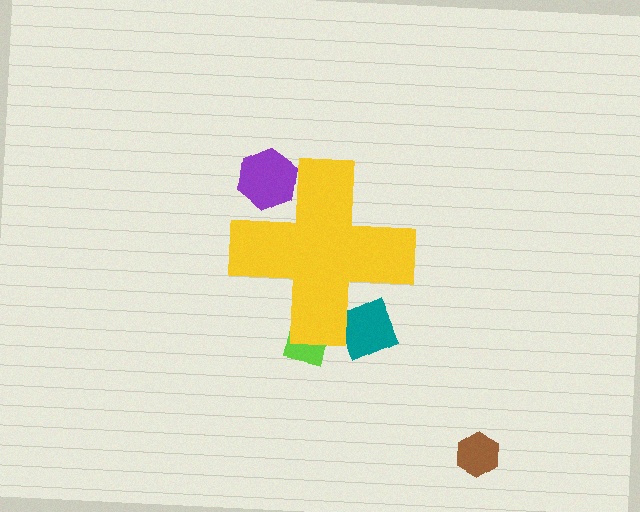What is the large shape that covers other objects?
A yellow cross.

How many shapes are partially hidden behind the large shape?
3 shapes are partially hidden.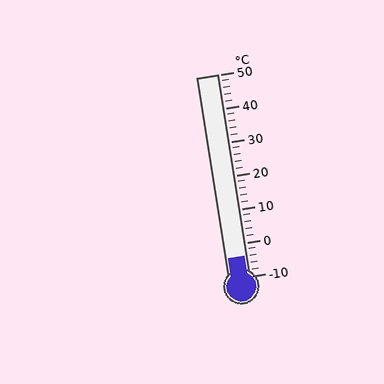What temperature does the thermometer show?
The thermometer shows approximately -4°C.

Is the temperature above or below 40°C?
The temperature is below 40°C.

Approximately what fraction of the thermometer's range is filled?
The thermometer is filled to approximately 10% of its range.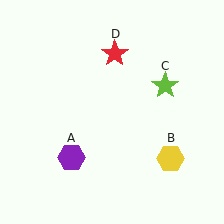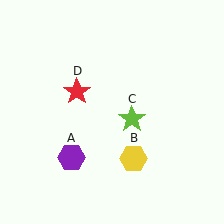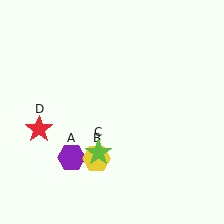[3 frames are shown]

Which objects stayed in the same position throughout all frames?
Purple hexagon (object A) remained stationary.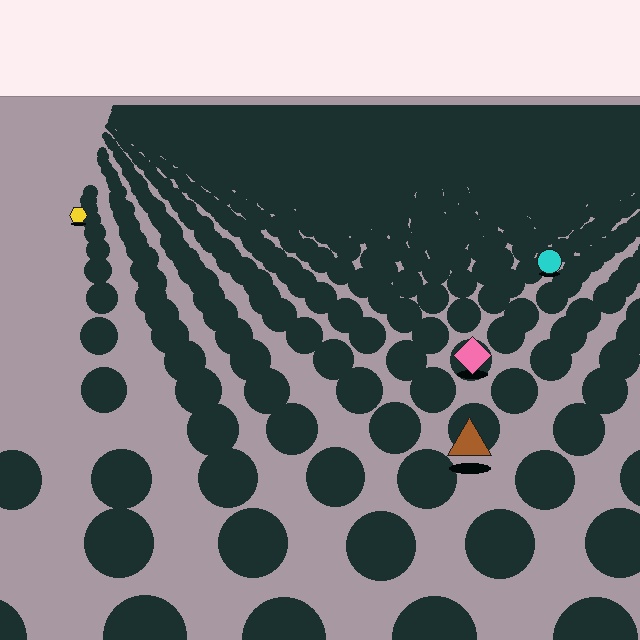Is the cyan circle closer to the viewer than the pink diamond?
No. The pink diamond is closer — you can tell from the texture gradient: the ground texture is coarser near it.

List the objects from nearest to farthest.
From nearest to farthest: the brown triangle, the pink diamond, the cyan circle, the yellow hexagon.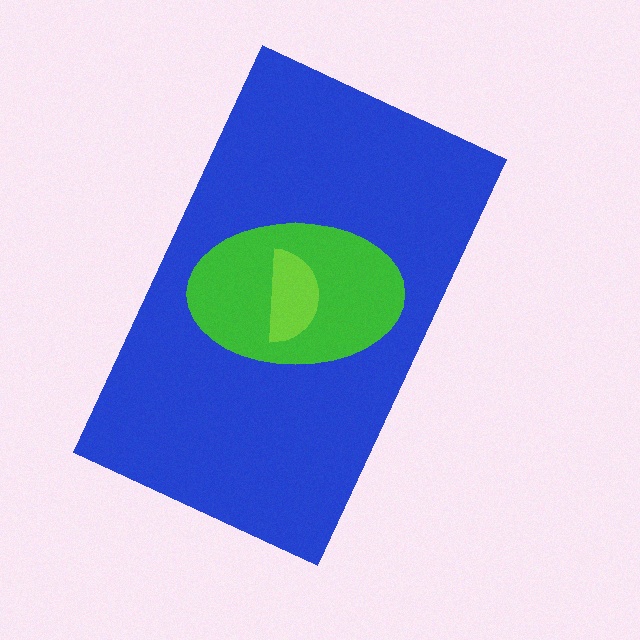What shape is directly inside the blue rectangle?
The green ellipse.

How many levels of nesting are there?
3.